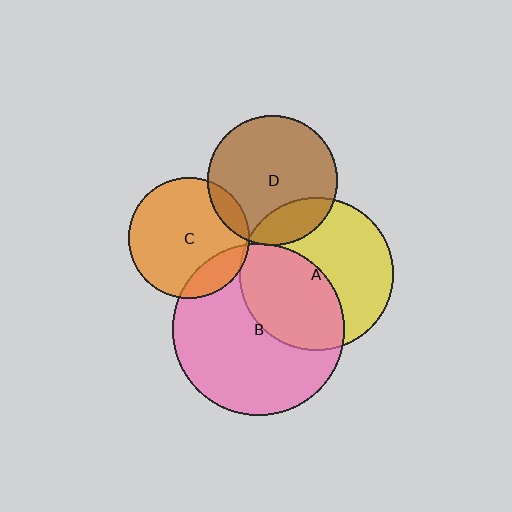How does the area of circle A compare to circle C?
Approximately 1.6 times.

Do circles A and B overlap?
Yes.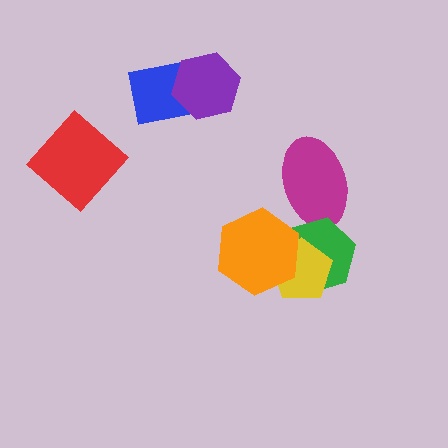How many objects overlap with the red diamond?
0 objects overlap with the red diamond.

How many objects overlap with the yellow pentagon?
2 objects overlap with the yellow pentagon.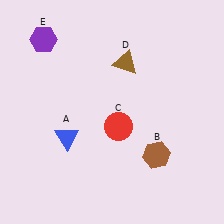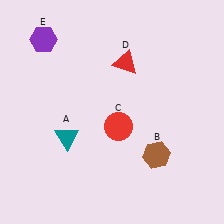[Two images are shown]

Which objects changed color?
A changed from blue to teal. D changed from brown to red.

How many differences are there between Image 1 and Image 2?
There are 2 differences between the two images.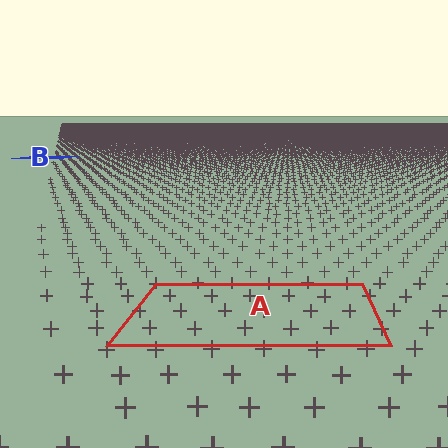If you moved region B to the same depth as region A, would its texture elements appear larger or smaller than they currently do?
They would appear larger. At a closer depth, the same texture elements are projected at a bigger on-screen size.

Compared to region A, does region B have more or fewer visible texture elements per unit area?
Region B has more texture elements per unit area — they are packed more densely because it is farther away.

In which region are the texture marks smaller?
The texture marks are smaller in region B, because it is farther away.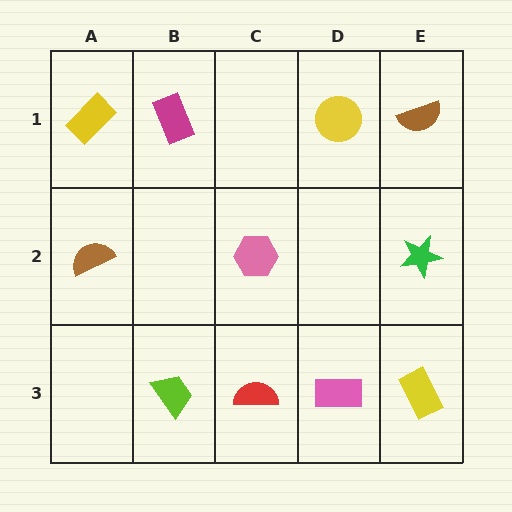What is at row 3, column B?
A lime trapezoid.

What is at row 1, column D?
A yellow circle.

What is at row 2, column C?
A pink hexagon.